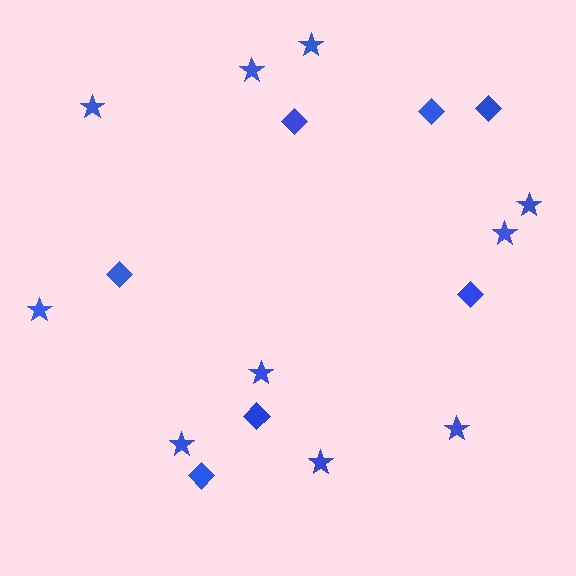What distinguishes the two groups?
There are 2 groups: one group of stars (10) and one group of diamonds (7).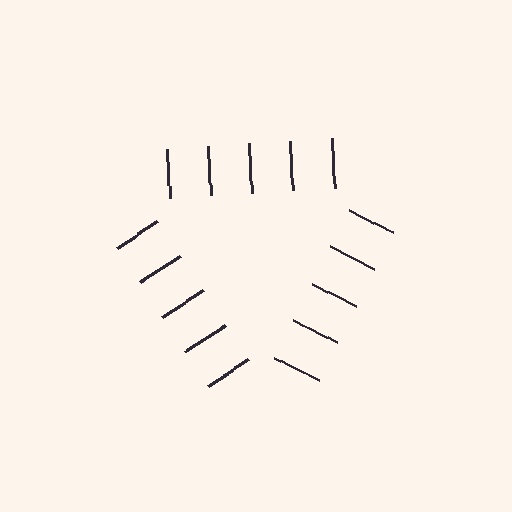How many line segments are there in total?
15 — 5 along each of the 3 edges.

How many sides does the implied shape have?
3 sides — the line-ends trace a triangle.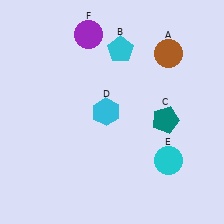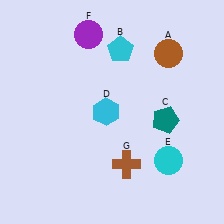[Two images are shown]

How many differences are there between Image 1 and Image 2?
There is 1 difference between the two images.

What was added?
A brown cross (G) was added in Image 2.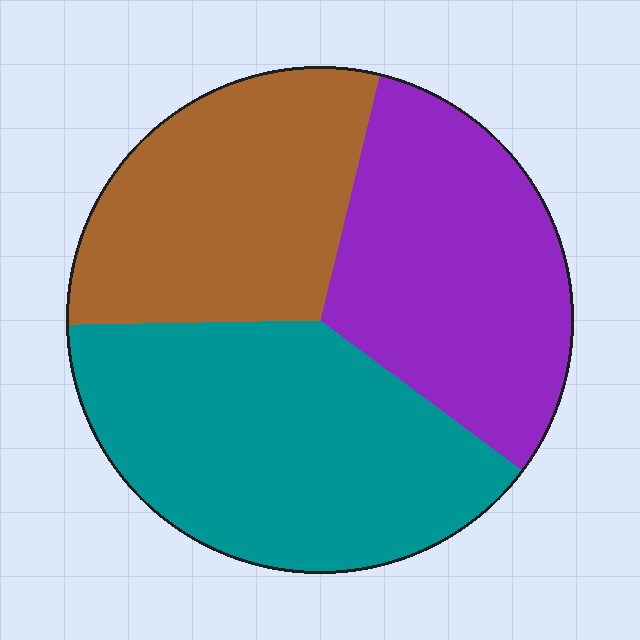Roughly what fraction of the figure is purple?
Purple covers 31% of the figure.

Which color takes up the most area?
Teal, at roughly 40%.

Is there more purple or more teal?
Teal.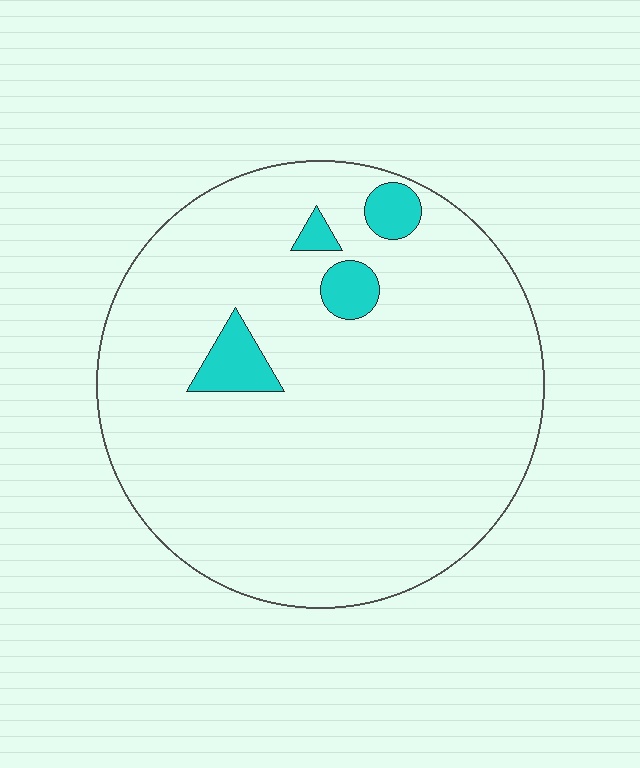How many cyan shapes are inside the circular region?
4.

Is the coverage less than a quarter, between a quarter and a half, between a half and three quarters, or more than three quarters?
Less than a quarter.